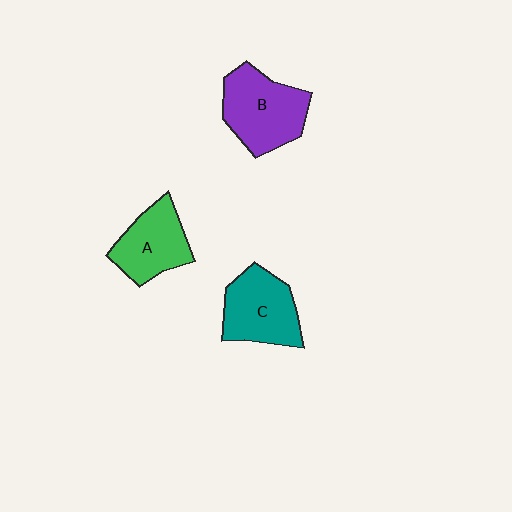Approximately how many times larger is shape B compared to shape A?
Approximately 1.2 times.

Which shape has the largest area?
Shape B (purple).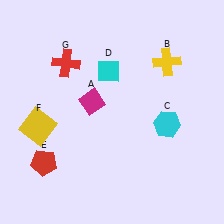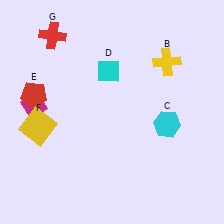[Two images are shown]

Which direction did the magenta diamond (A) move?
The magenta diamond (A) moved left.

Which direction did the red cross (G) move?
The red cross (G) moved up.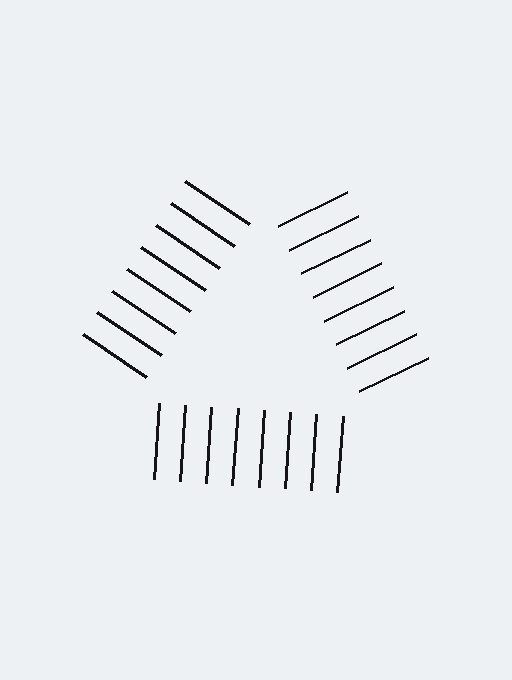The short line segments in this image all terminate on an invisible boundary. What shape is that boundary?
An illusory triangle — the line segments terminate on its edges but no continuous stroke is drawn.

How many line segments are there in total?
24 — 8 along each of the 3 edges.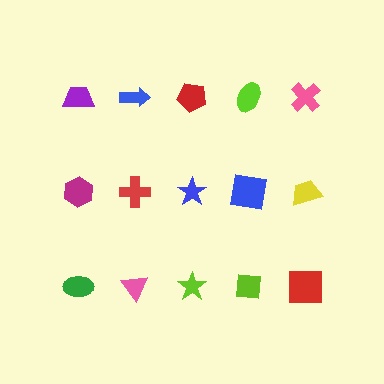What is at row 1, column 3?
A red pentagon.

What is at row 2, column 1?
A magenta hexagon.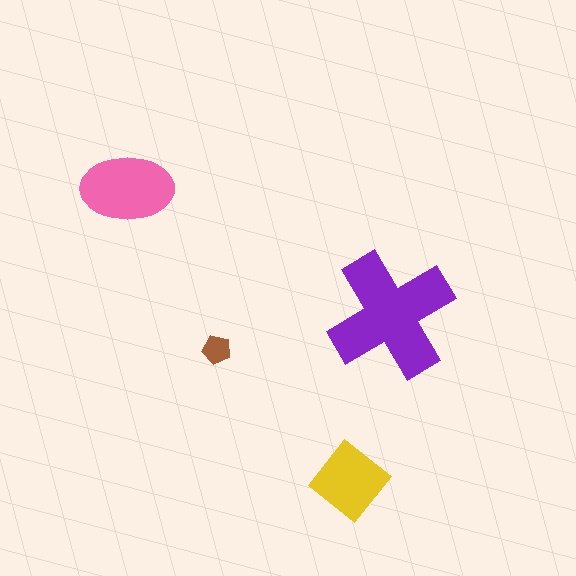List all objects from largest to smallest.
The purple cross, the pink ellipse, the yellow diamond, the brown pentagon.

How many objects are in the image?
There are 4 objects in the image.